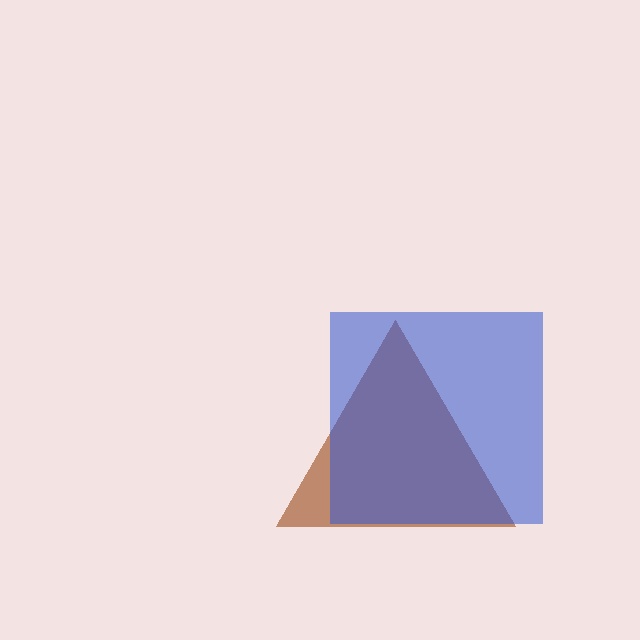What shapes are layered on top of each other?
The layered shapes are: a brown triangle, a blue square.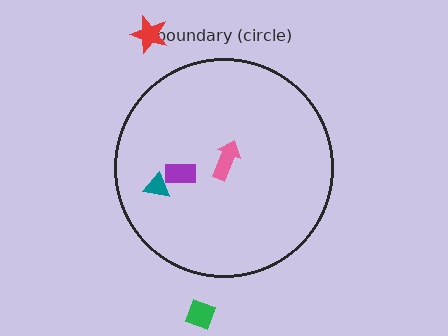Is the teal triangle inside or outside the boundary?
Inside.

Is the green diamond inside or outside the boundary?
Outside.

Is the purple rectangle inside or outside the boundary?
Inside.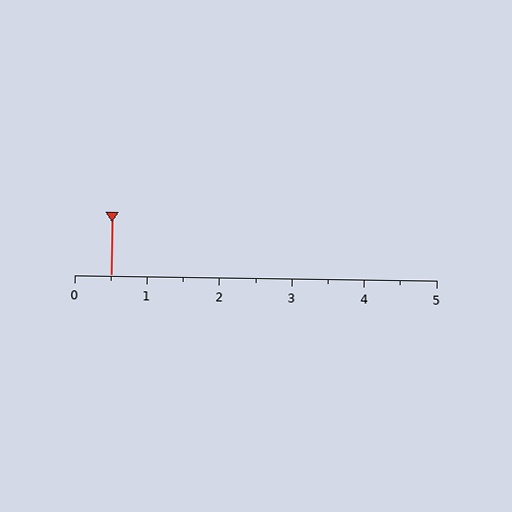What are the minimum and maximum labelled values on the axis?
The axis runs from 0 to 5.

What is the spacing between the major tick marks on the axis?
The major ticks are spaced 1 apart.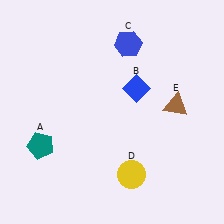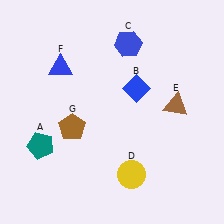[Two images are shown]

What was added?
A blue triangle (F), a brown pentagon (G) were added in Image 2.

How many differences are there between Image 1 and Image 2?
There are 2 differences between the two images.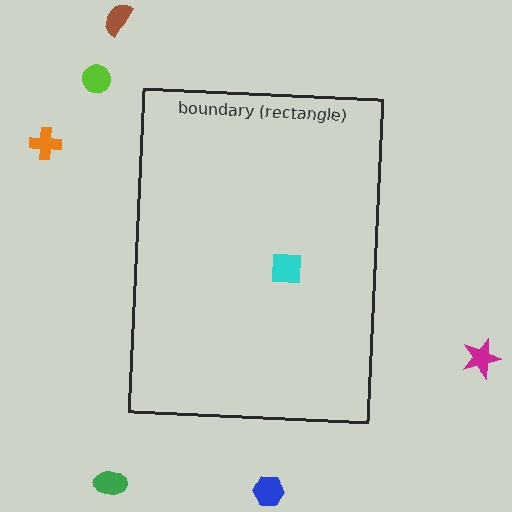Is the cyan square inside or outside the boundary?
Inside.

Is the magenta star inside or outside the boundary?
Outside.